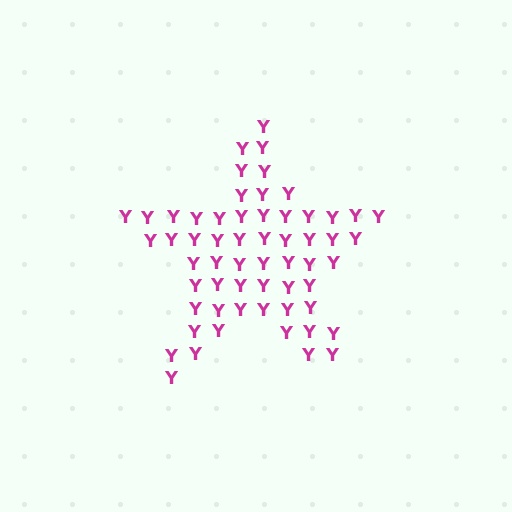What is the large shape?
The large shape is a star.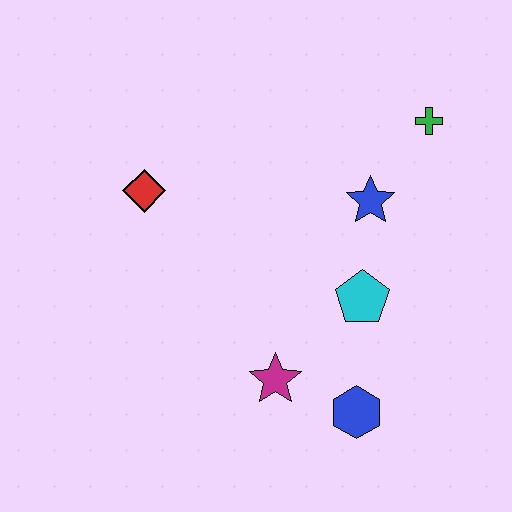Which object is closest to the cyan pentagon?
The blue star is closest to the cyan pentagon.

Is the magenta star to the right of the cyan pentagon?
No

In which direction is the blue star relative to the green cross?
The blue star is below the green cross.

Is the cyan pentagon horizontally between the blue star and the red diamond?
Yes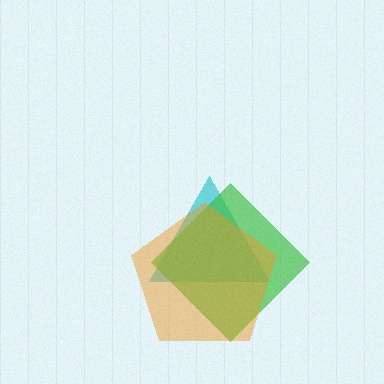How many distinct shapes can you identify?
There are 3 distinct shapes: a cyan triangle, a green diamond, an orange pentagon.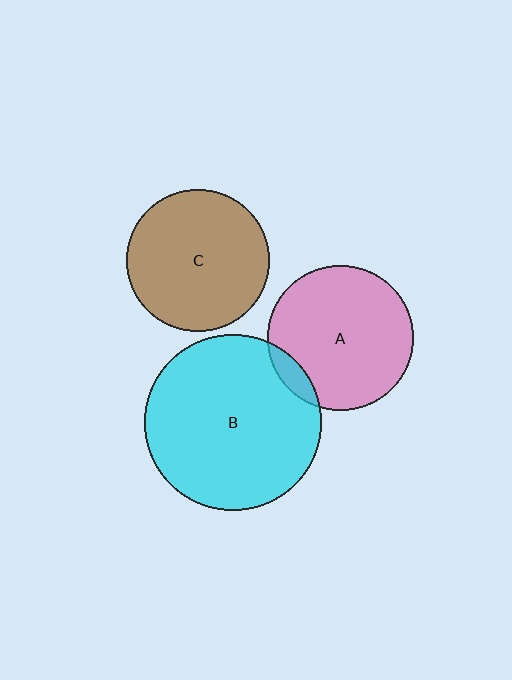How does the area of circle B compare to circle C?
Approximately 1.5 times.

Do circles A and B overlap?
Yes.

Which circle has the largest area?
Circle B (cyan).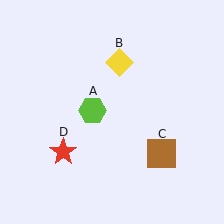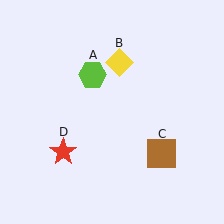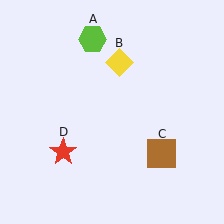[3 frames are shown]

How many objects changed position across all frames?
1 object changed position: lime hexagon (object A).